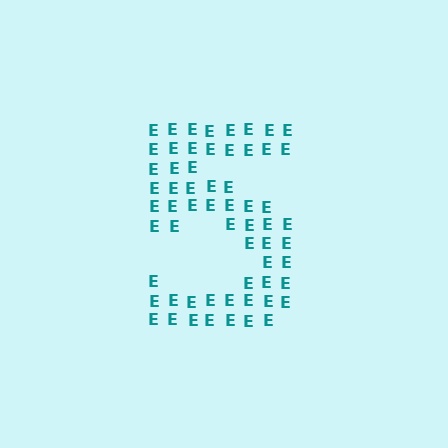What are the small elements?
The small elements are letter E's.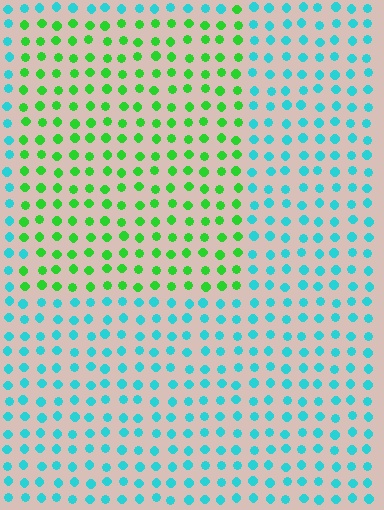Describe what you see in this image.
The image is filled with small cyan elements in a uniform arrangement. A rectangle-shaped region is visible where the elements are tinted to a slightly different hue, forming a subtle color boundary.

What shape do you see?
I see a rectangle.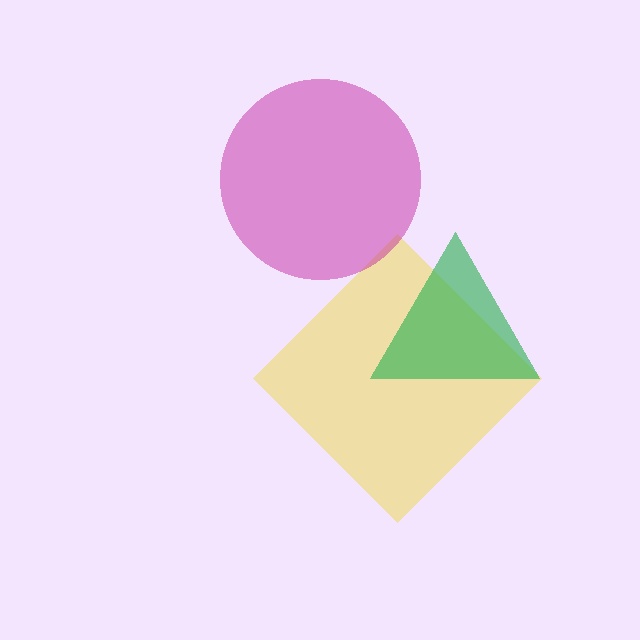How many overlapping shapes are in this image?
There are 3 overlapping shapes in the image.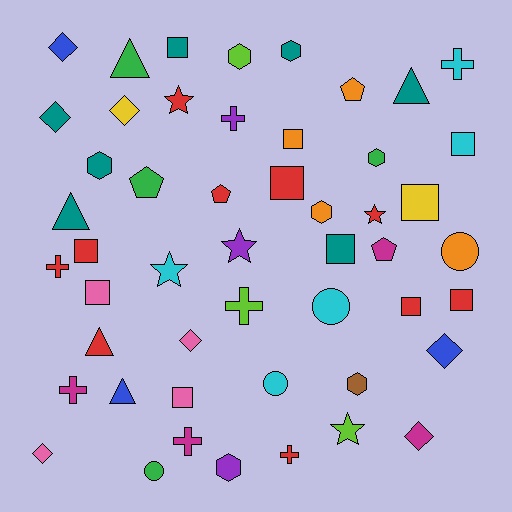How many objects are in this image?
There are 50 objects.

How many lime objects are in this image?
There are 3 lime objects.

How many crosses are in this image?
There are 7 crosses.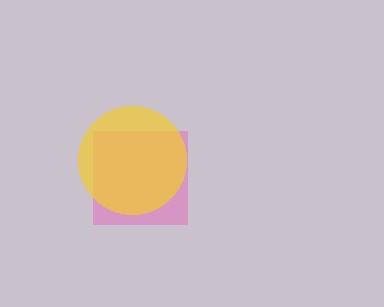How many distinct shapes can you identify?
There are 2 distinct shapes: a pink square, a yellow circle.